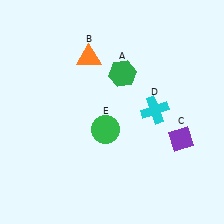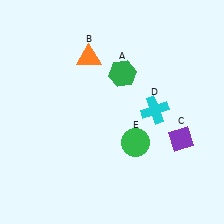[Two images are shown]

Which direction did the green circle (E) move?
The green circle (E) moved right.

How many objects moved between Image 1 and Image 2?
1 object moved between the two images.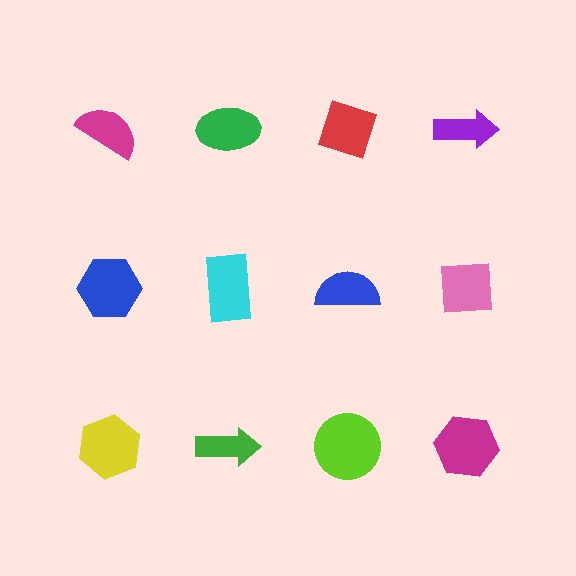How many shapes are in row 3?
4 shapes.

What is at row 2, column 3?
A blue semicircle.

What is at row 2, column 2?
A cyan rectangle.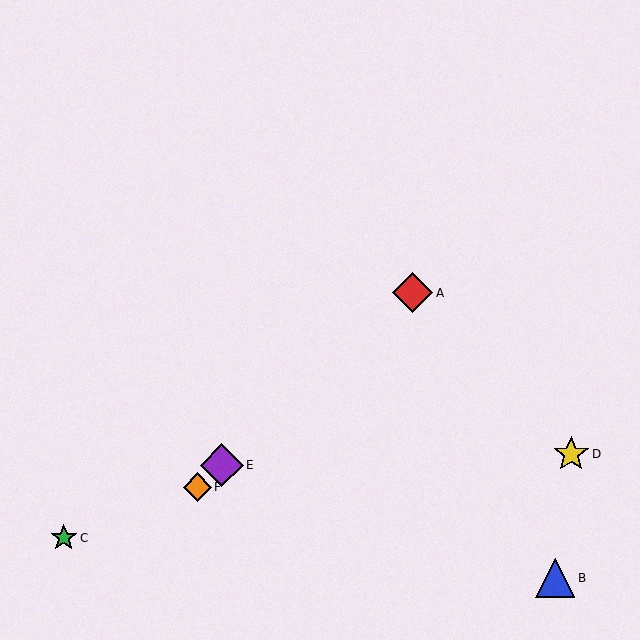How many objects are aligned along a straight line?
3 objects (A, E, F) are aligned along a straight line.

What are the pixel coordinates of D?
Object D is at (571, 454).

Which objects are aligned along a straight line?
Objects A, E, F are aligned along a straight line.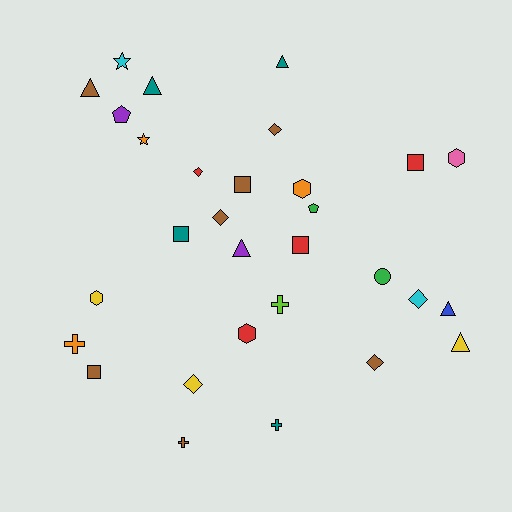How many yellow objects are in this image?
There are 3 yellow objects.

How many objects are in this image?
There are 30 objects.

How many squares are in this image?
There are 5 squares.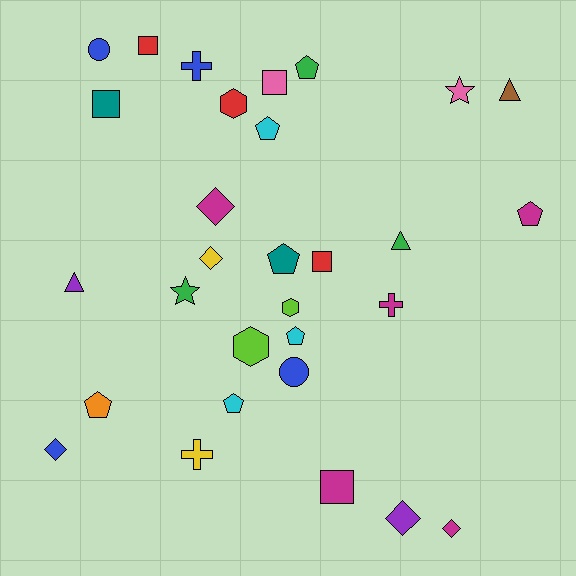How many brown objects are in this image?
There is 1 brown object.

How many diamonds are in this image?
There are 5 diamonds.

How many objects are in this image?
There are 30 objects.